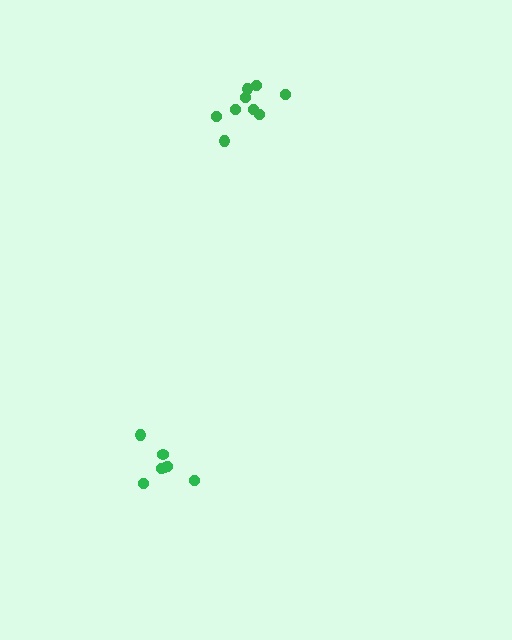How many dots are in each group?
Group 1: 7 dots, Group 2: 9 dots (16 total).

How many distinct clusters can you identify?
There are 2 distinct clusters.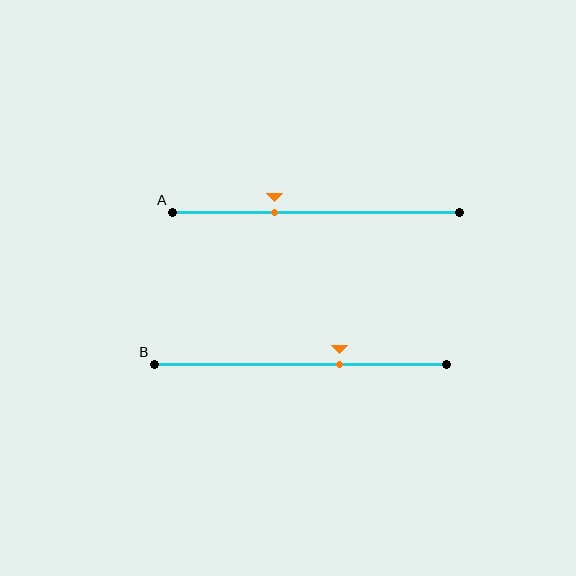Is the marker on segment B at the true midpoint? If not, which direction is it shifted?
No, the marker on segment B is shifted to the right by about 13% of the segment length.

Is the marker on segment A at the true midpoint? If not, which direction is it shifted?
No, the marker on segment A is shifted to the left by about 15% of the segment length.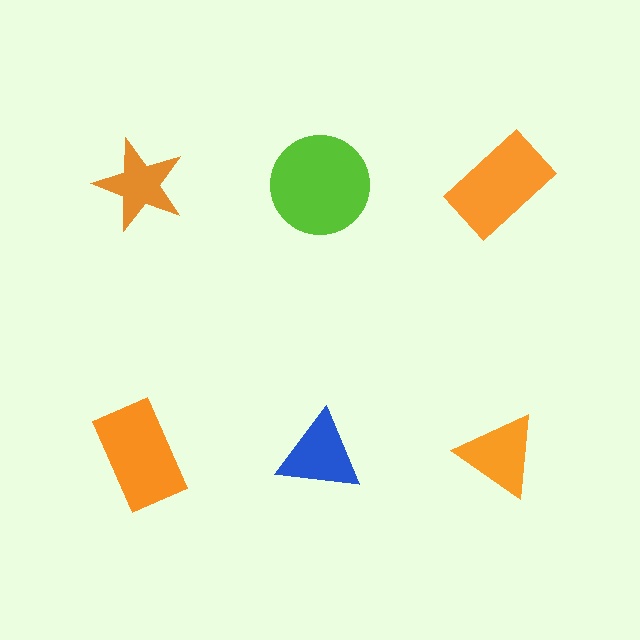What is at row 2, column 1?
An orange rectangle.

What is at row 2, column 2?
A blue triangle.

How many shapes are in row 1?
3 shapes.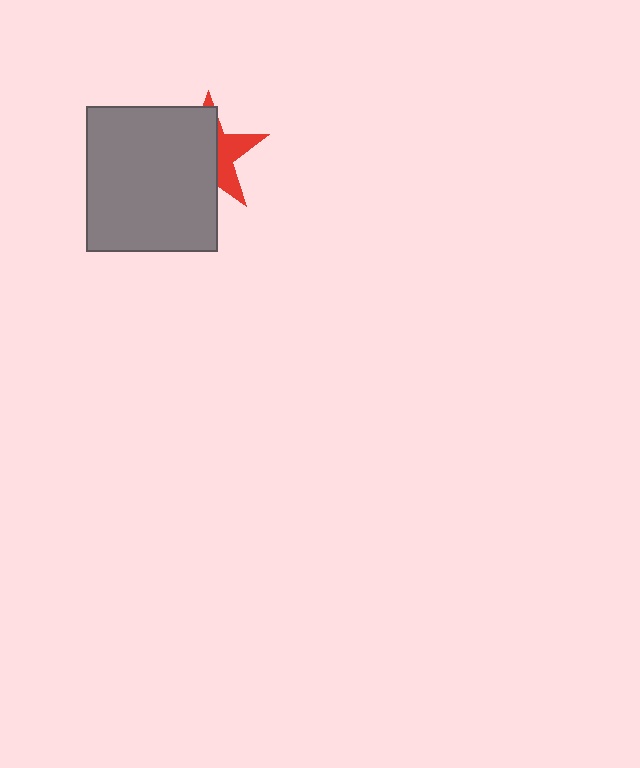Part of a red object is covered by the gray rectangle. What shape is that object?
It is a star.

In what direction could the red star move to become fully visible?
The red star could move right. That would shift it out from behind the gray rectangle entirely.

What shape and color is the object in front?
The object in front is a gray rectangle.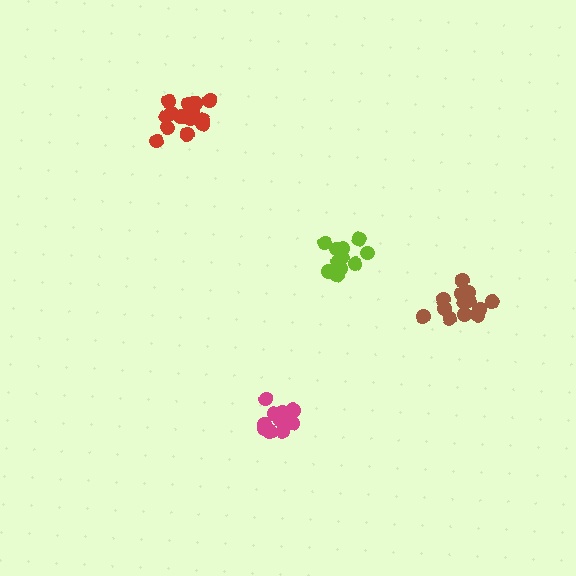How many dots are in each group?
Group 1: 11 dots, Group 2: 15 dots, Group 3: 13 dots, Group 4: 13 dots (52 total).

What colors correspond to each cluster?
The clusters are colored: lime, red, magenta, brown.